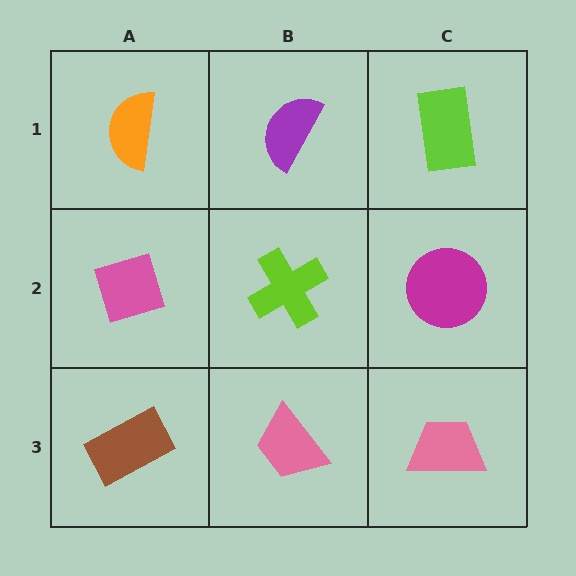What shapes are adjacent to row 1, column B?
A lime cross (row 2, column B), an orange semicircle (row 1, column A), a lime rectangle (row 1, column C).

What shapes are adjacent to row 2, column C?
A lime rectangle (row 1, column C), a pink trapezoid (row 3, column C), a lime cross (row 2, column B).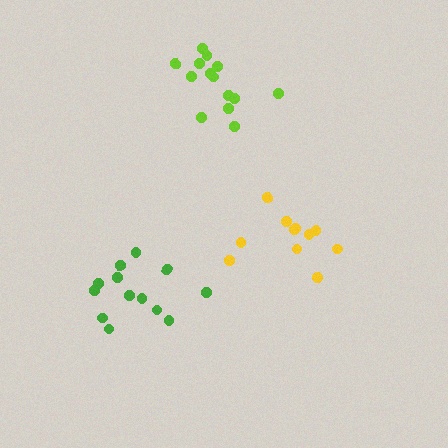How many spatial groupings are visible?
There are 3 spatial groupings.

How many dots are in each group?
Group 1: 11 dots, Group 2: 14 dots, Group 3: 13 dots (38 total).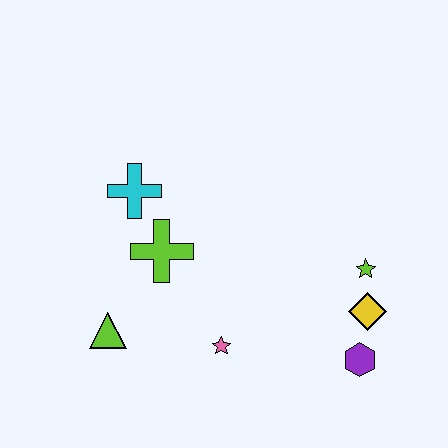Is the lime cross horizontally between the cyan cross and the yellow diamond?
Yes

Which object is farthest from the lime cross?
The purple hexagon is farthest from the lime cross.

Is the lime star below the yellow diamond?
No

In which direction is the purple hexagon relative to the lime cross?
The purple hexagon is to the right of the lime cross.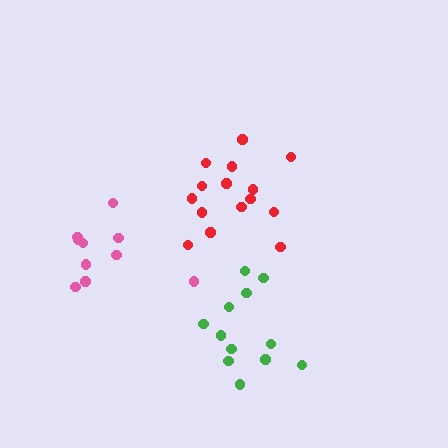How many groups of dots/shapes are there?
There are 3 groups.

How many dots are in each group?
Group 1: 12 dots, Group 2: 15 dots, Group 3: 10 dots (37 total).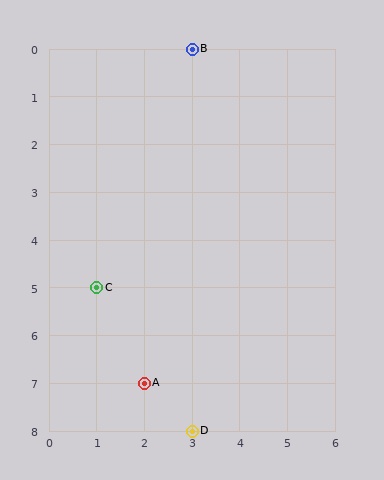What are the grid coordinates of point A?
Point A is at grid coordinates (2, 7).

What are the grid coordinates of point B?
Point B is at grid coordinates (3, 0).